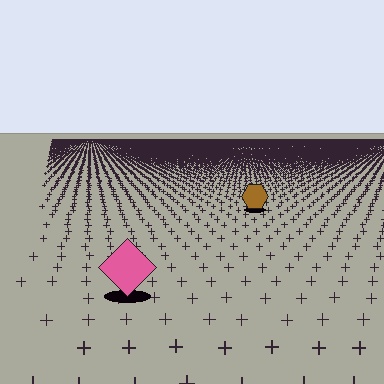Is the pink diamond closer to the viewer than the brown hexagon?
Yes. The pink diamond is closer — you can tell from the texture gradient: the ground texture is coarser near it.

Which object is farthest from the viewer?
The brown hexagon is farthest from the viewer. It appears smaller and the ground texture around it is denser.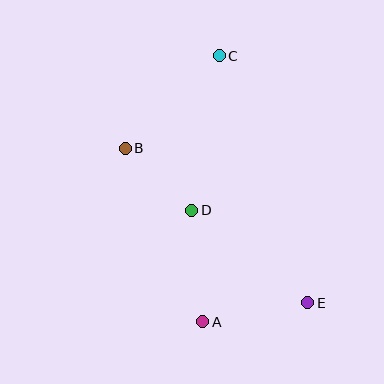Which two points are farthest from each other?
Points A and C are farthest from each other.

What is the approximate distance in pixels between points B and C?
The distance between B and C is approximately 132 pixels.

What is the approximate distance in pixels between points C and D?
The distance between C and D is approximately 157 pixels.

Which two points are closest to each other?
Points B and D are closest to each other.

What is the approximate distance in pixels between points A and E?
The distance between A and E is approximately 107 pixels.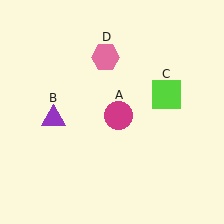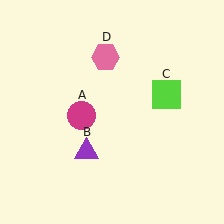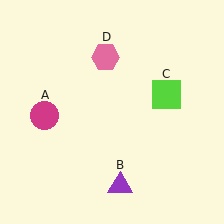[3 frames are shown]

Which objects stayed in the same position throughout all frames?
Lime square (object C) and pink hexagon (object D) remained stationary.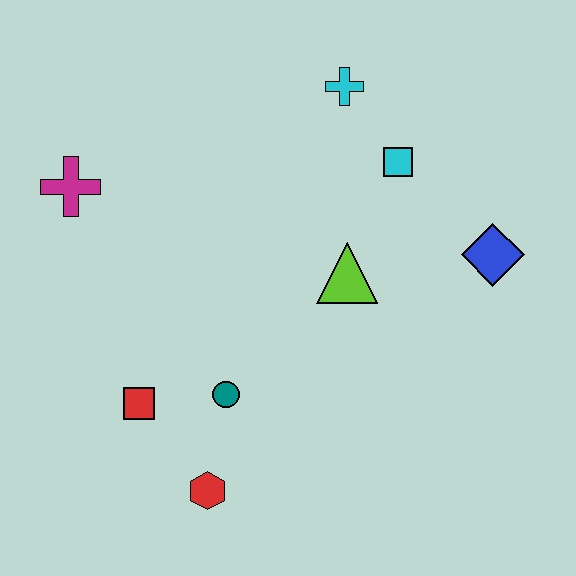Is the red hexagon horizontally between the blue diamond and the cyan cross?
No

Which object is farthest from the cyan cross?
The red hexagon is farthest from the cyan cross.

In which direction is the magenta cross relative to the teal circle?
The magenta cross is above the teal circle.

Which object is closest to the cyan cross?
The cyan square is closest to the cyan cross.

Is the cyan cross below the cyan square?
No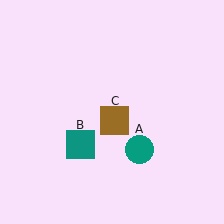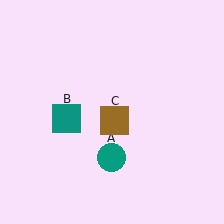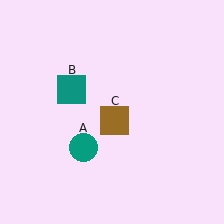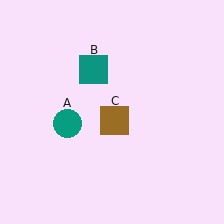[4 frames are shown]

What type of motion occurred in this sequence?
The teal circle (object A), teal square (object B) rotated clockwise around the center of the scene.